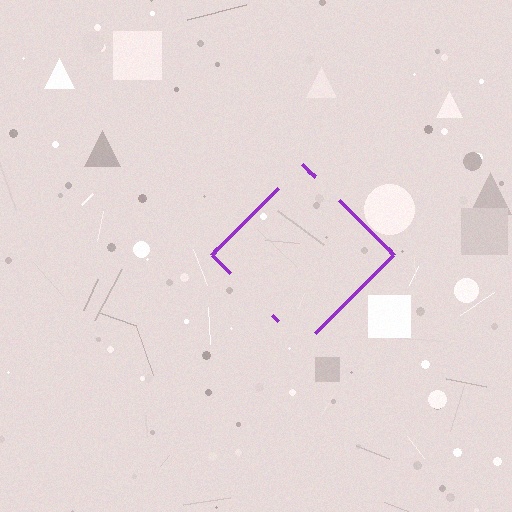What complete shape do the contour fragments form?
The contour fragments form a diamond.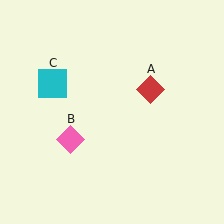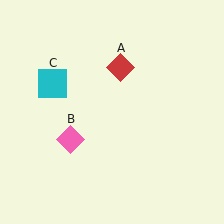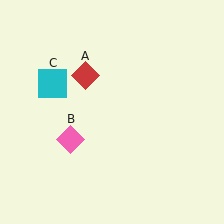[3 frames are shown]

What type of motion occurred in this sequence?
The red diamond (object A) rotated counterclockwise around the center of the scene.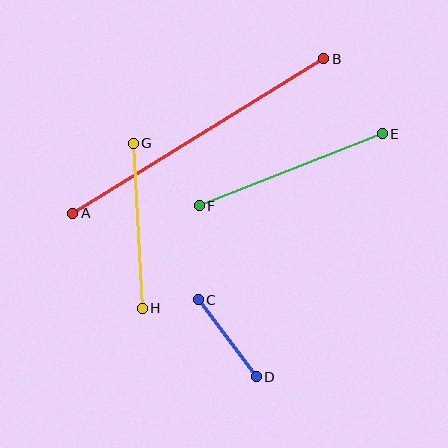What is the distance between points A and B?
The distance is approximately 295 pixels.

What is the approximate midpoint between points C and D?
The midpoint is at approximately (227, 338) pixels.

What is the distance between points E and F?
The distance is approximately 197 pixels.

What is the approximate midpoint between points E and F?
The midpoint is at approximately (291, 170) pixels.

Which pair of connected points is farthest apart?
Points A and B are farthest apart.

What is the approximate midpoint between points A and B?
The midpoint is at approximately (198, 136) pixels.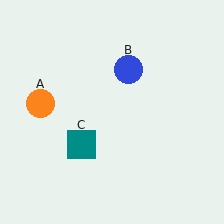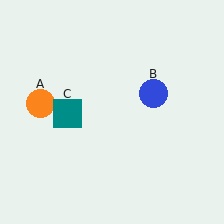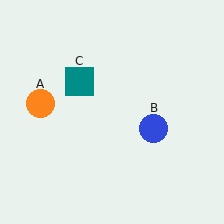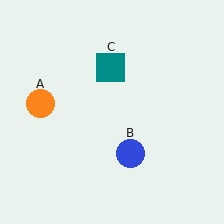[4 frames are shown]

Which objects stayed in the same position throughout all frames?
Orange circle (object A) remained stationary.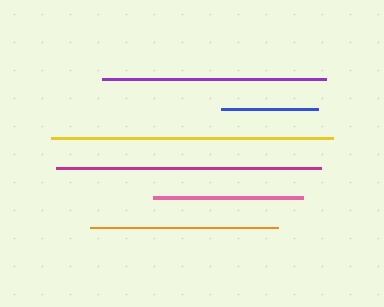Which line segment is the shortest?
The blue line is the shortest at approximately 98 pixels.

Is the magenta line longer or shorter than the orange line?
The magenta line is longer than the orange line.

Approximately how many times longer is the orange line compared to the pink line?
The orange line is approximately 1.3 times the length of the pink line.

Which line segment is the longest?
The yellow line is the longest at approximately 281 pixels.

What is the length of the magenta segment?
The magenta segment is approximately 265 pixels long.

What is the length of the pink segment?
The pink segment is approximately 149 pixels long.